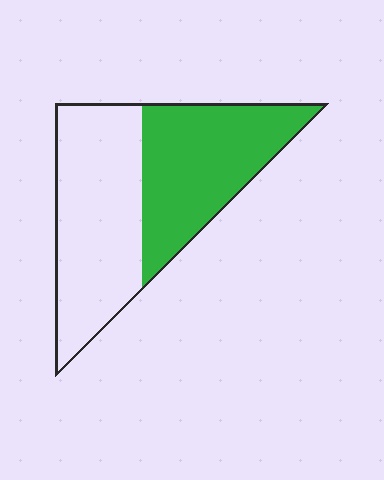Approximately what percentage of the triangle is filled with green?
Approximately 45%.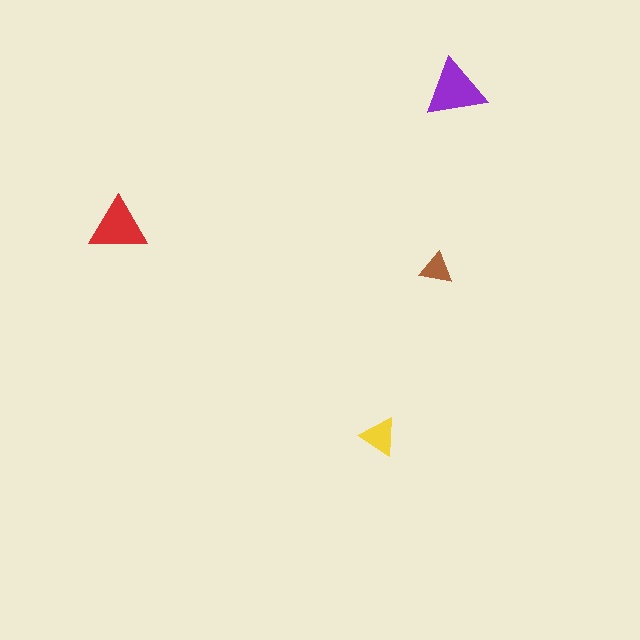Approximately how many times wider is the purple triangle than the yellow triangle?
About 1.5 times wider.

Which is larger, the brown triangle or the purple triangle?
The purple one.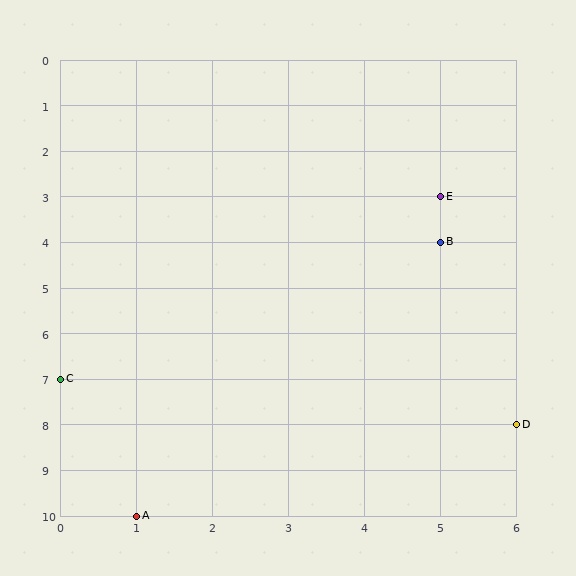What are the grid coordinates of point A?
Point A is at grid coordinates (1, 10).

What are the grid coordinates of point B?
Point B is at grid coordinates (5, 4).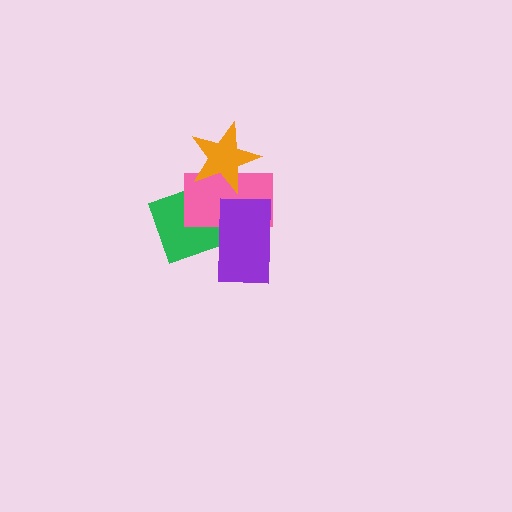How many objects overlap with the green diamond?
3 objects overlap with the green diamond.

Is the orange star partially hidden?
No, no other shape covers it.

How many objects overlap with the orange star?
2 objects overlap with the orange star.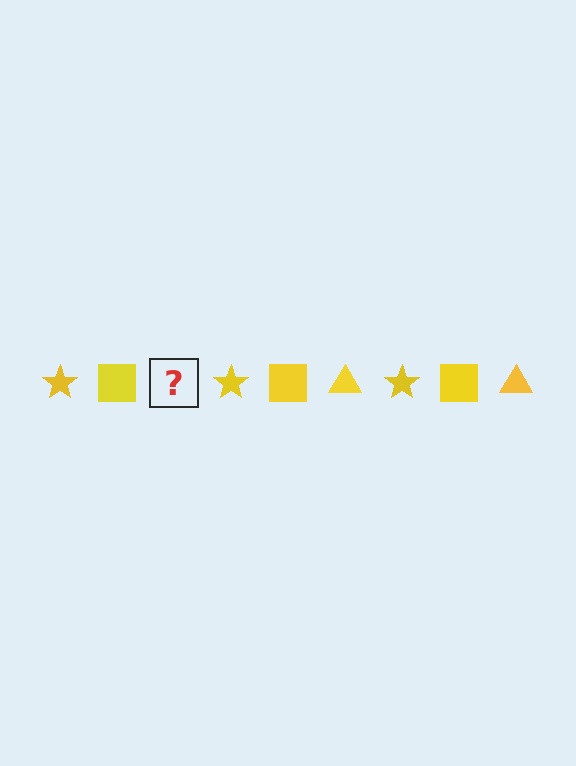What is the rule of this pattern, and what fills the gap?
The rule is that the pattern cycles through star, square, triangle shapes in yellow. The gap should be filled with a yellow triangle.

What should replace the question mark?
The question mark should be replaced with a yellow triangle.